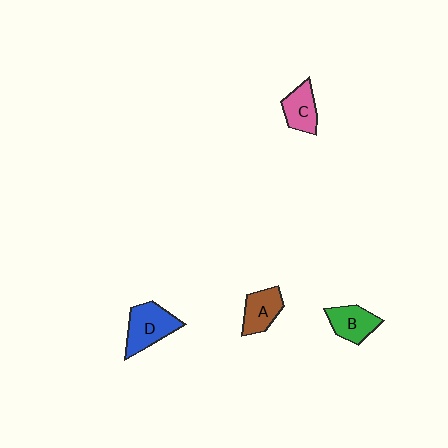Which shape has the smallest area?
Shape C (pink).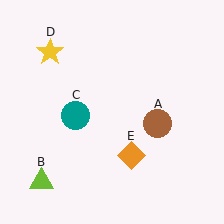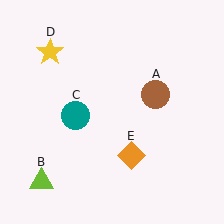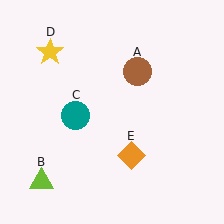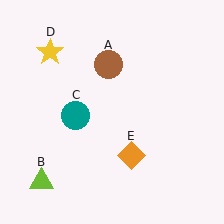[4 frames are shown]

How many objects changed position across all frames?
1 object changed position: brown circle (object A).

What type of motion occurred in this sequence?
The brown circle (object A) rotated counterclockwise around the center of the scene.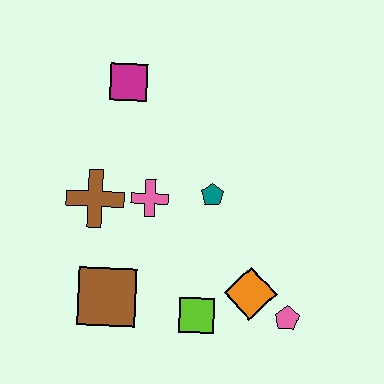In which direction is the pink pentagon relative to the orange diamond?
The pink pentagon is to the right of the orange diamond.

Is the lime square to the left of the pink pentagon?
Yes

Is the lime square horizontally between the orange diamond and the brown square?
Yes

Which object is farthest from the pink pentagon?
The magenta square is farthest from the pink pentagon.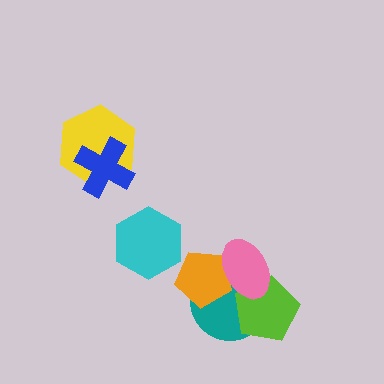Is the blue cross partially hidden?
No, no other shape covers it.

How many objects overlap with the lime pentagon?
2 objects overlap with the lime pentagon.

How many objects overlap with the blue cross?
1 object overlaps with the blue cross.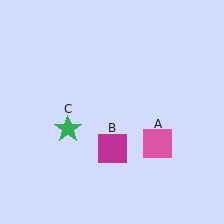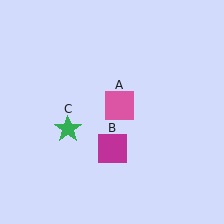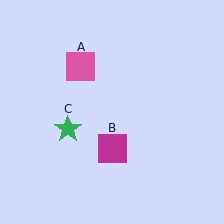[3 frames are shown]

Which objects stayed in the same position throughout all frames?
Magenta square (object B) and green star (object C) remained stationary.